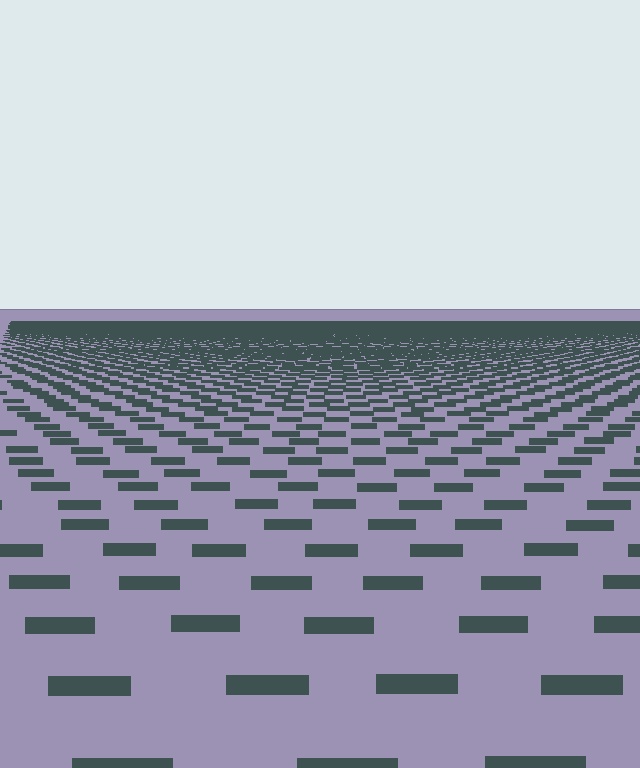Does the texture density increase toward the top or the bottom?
Density increases toward the top.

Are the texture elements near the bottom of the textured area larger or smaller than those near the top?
Larger. Near the bottom, elements are closer to the viewer and appear at a bigger on-screen size.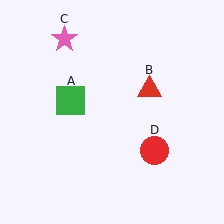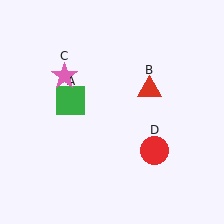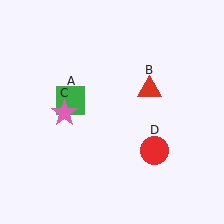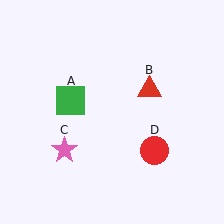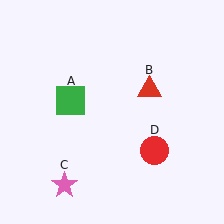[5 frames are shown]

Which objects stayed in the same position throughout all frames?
Green square (object A) and red triangle (object B) and red circle (object D) remained stationary.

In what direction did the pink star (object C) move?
The pink star (object C) moved down.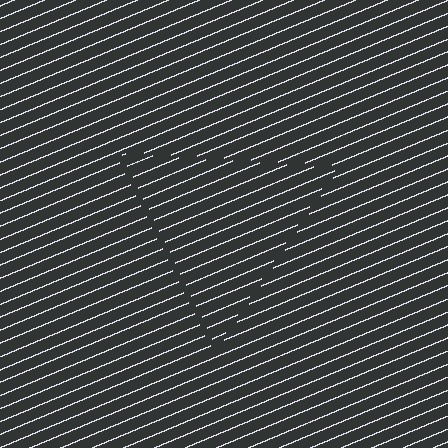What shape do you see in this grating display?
An illusory triangle. The interior of the shape contains the same grating, shifted by half a period — the contour is defined by the phase discontinuity where line-ends from the inner and outer gratings abut.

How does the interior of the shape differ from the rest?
The interior of the shape contains the same grating, shifted by half a period — the contour is defined by the phase discontinuity where line-ends from the inner and outer gratings abut.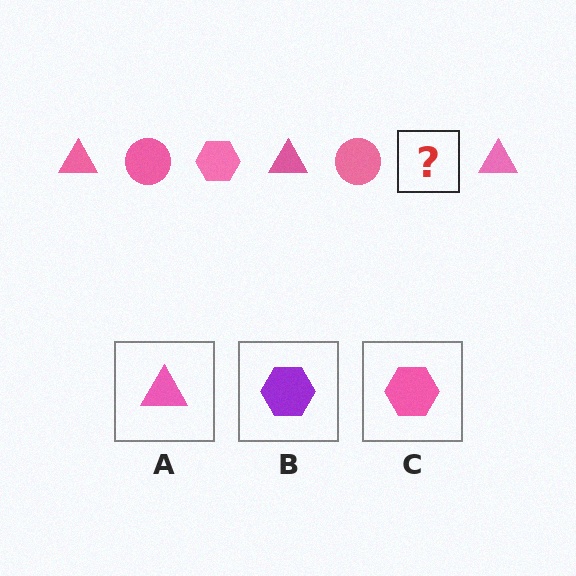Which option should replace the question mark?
Option C.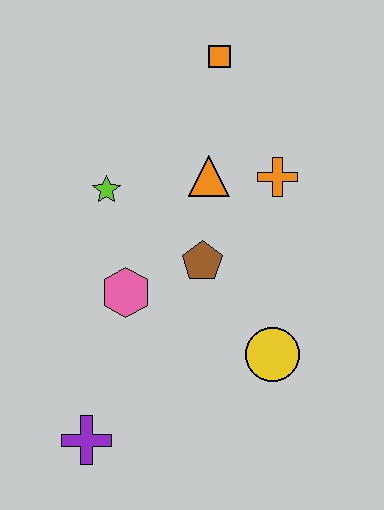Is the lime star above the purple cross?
Yes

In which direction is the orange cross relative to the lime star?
The orange cross is to the right of the lime star.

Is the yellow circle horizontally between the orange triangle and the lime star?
No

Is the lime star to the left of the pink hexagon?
Yes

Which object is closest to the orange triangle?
The orange cross is closest to the orange triangle.